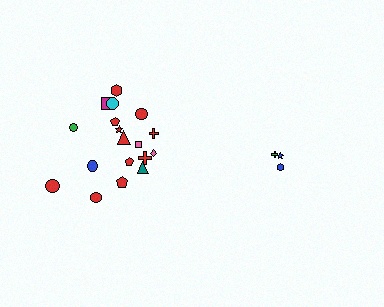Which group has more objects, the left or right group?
The left group.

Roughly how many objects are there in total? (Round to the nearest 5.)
Roughly 20 objects in total.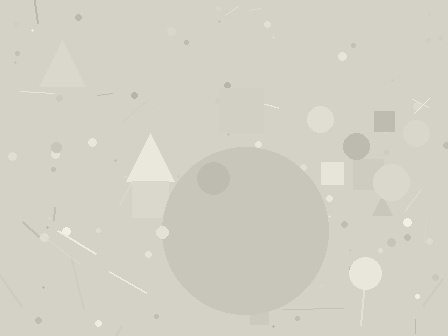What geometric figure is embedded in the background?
A circle is embedded in the background.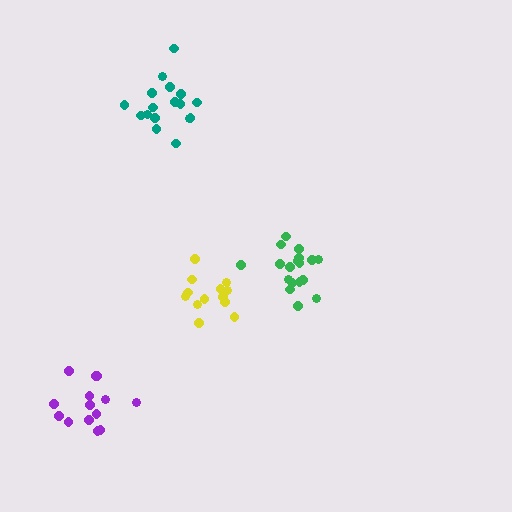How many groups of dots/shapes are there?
There are 4 groups.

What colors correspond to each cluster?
The clusters are colored: green, teal, yellow, purple.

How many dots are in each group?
Group 1: 18 dots, Group 2: 17 dots, Group 3: 13 dots, Group 4: 14 dots (62 total).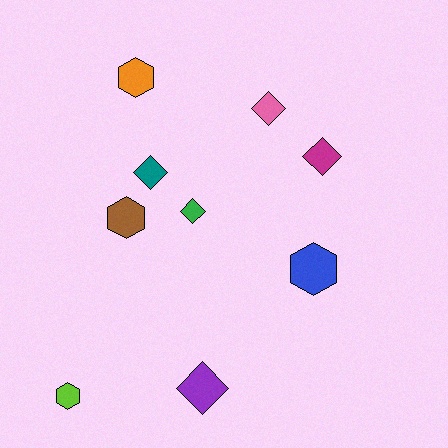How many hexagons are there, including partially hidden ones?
There are 4 hexagons.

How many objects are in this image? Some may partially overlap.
There are 9 objects.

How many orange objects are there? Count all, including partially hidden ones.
There is 1 orange object.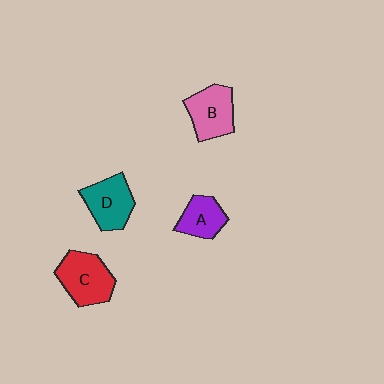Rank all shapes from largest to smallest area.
From largest to smallest: C (red), B (pink), D (teal), A (purple).